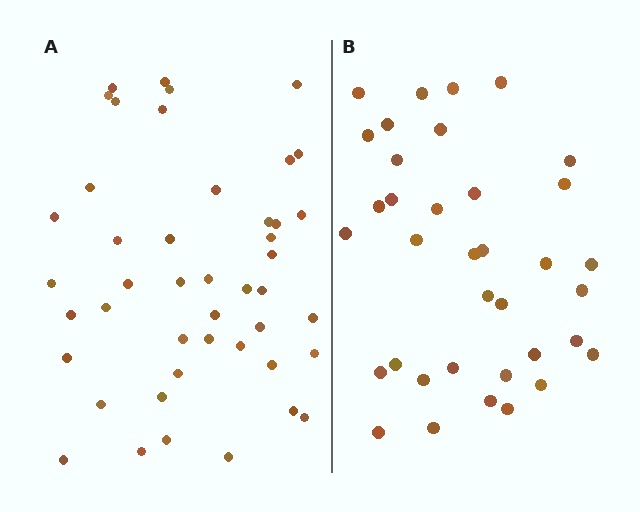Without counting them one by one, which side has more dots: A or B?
Region A (the left region) has more dots.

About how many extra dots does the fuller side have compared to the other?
Region A has roughly 8 or so more dots than region B.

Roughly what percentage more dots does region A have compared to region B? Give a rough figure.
About 25% more.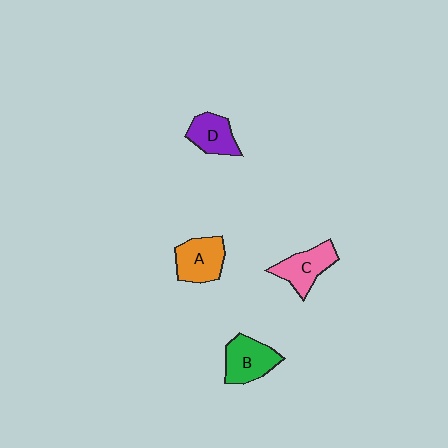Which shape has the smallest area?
Shape D (purple).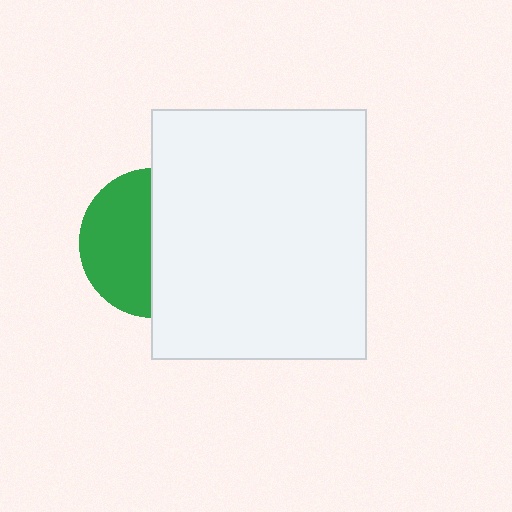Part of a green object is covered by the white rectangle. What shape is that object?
It is a circle.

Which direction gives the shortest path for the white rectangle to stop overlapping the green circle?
Moving right gives the shortest separation.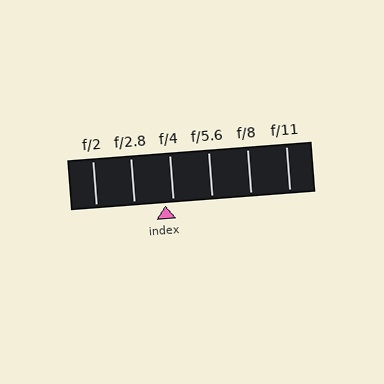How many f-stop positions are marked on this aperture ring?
There are 6 f-stop positions marked.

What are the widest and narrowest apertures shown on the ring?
The widest aperture shown is f/2 and the narrowest is f/11.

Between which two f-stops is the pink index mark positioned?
The index mark is between f/2.8 and f/4.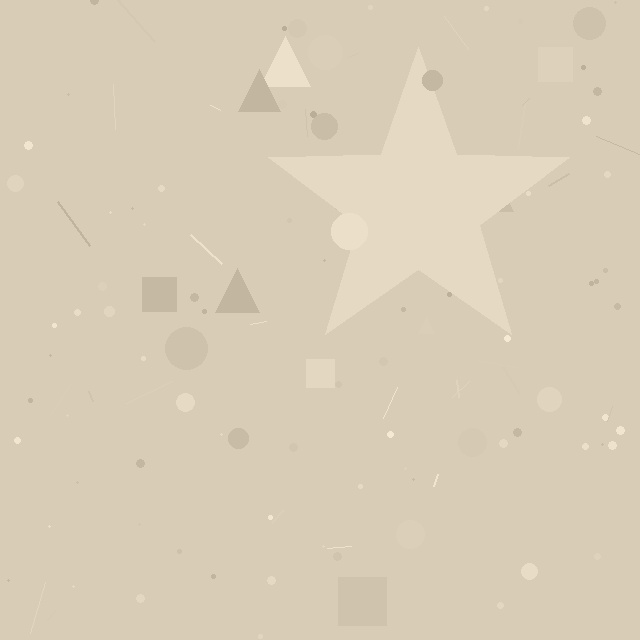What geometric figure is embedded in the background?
A star is embedded in the background.